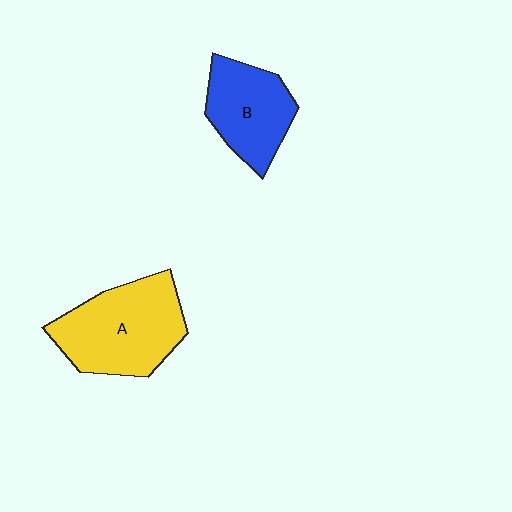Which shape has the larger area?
Shape A (yellow).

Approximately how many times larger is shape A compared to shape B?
Approximately 1.4 times.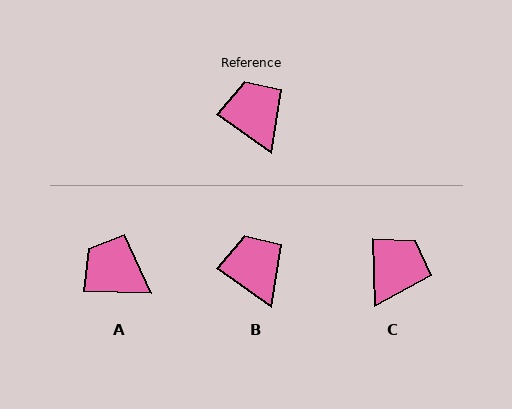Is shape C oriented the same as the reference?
No, it is off by about 53 degrees.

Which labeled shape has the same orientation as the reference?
B.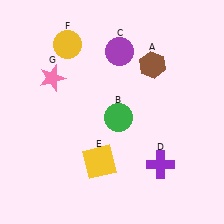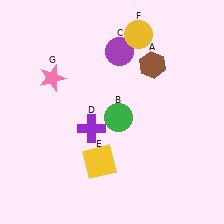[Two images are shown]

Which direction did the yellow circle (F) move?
The yellow circle (F) moved right.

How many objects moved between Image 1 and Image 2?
2 objects moved between the two images.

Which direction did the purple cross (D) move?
The purple cross (D) moved left.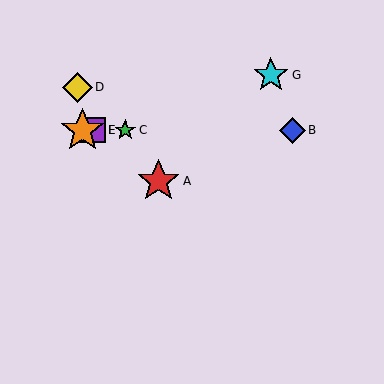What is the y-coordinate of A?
Object A is at y≈181.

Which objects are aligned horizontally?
Objects B, C, E, F are aligned horizontally.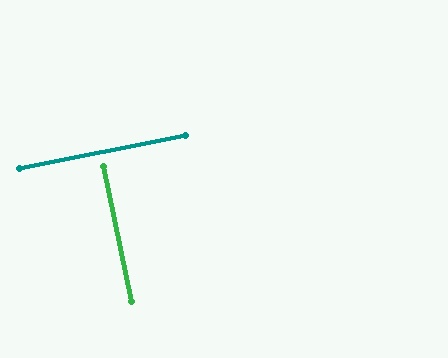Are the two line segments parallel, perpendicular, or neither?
Perpendicular — they meet at approximately 89°.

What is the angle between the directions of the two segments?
Approximately 89 degrees.